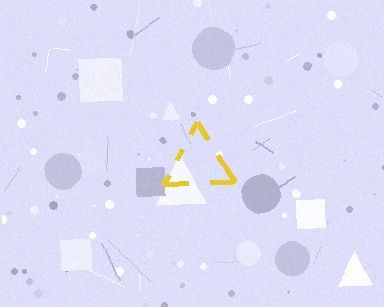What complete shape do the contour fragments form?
The contour fragments form a triangle.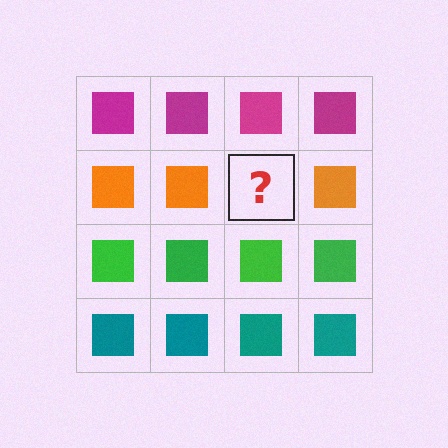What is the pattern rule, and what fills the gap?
The rule is that each row has a consistent color. The gap should be filled with an orange square.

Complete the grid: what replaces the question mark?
The question mark should be replaced with an orange square.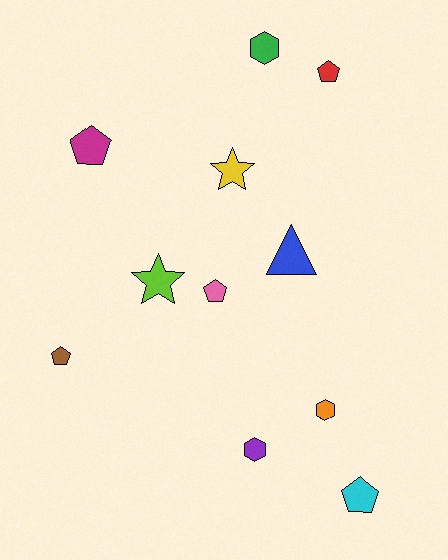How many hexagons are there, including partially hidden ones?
There are 3 hexagons.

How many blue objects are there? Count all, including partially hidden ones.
There is 1 blue object.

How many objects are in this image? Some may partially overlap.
There are 11 objects.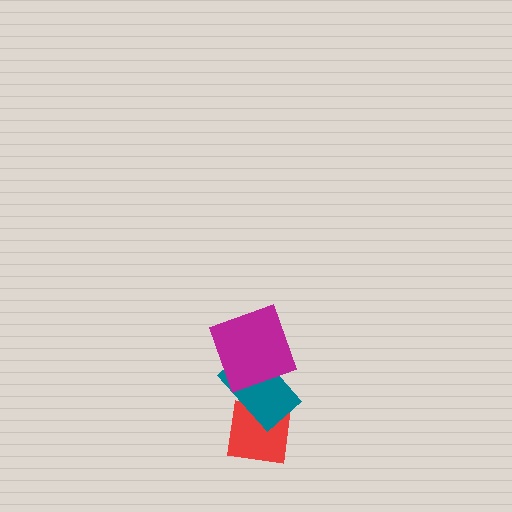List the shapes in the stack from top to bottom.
From top to bottom: the magenta square, the teal rectangle, the red square.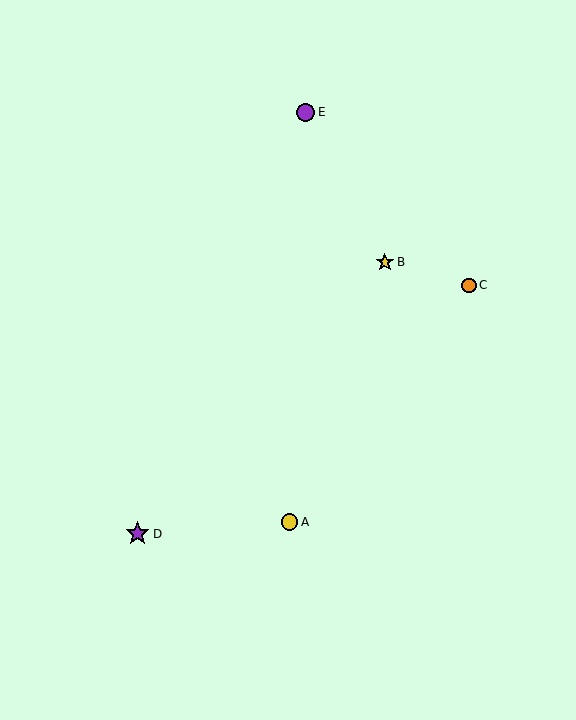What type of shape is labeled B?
Shape B is a yellow star.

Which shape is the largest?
The purple star (labeled D) is the largest.